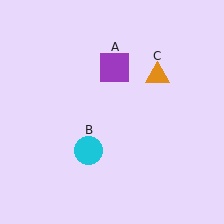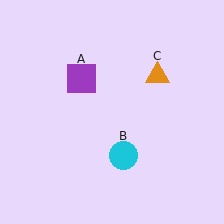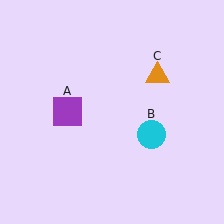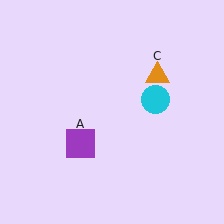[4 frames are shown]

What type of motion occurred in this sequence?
The purple square (object A), cyan circle (object B) rotated counterclockwise around the center of the scene.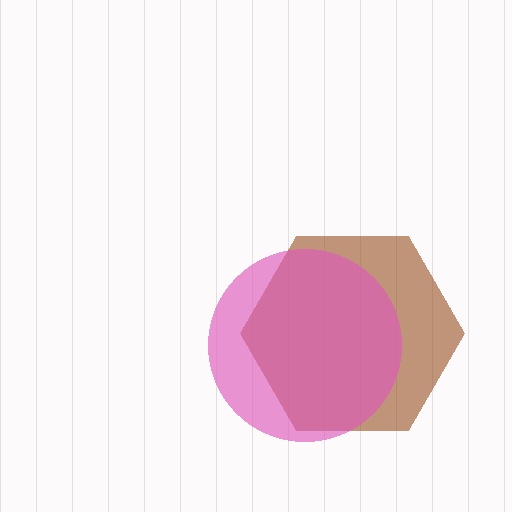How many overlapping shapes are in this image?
There are 2 overlapping shapes in the image.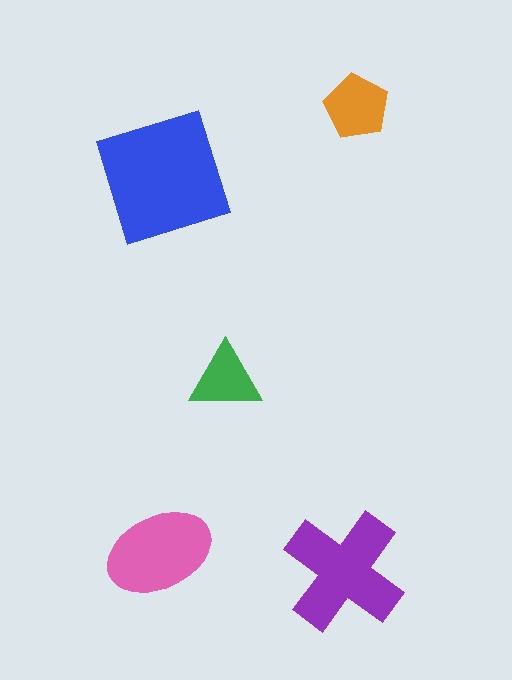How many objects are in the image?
There are 5 objects in the image.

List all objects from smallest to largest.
The green triangle, the orange pentagon, the pink ellipse, the purple cross, the blue square.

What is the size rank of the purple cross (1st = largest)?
2nd.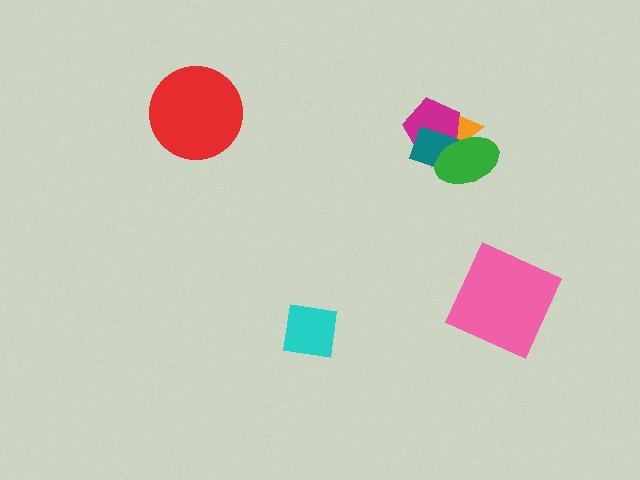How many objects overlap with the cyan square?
0 objects overlap with the cyan square.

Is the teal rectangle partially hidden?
Yes, it is partially covered by another shape.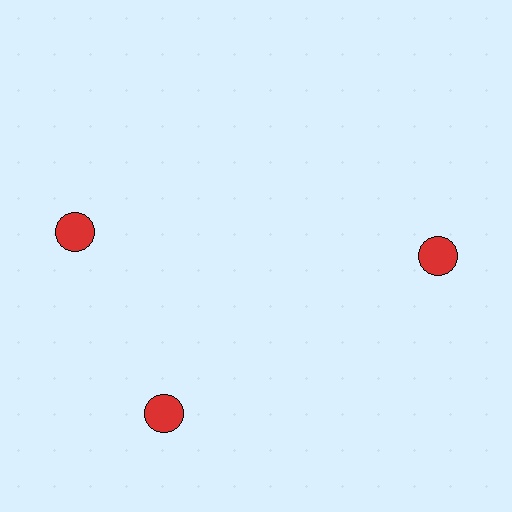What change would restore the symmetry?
The symmetry would be restored by rotating it back into even spacing with its neighbors so that all 3 circles sit at equal angles and equal distance from the center.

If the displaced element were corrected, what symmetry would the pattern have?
It would have 3-fold rotational symmetry — the pattern would map onto itself every 120 degrees.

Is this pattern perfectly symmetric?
No. The 3 red circles are arranged in a ring, but one element near the 11 o'clock position is rotated out of alignment along the ring, breaking the 3-fold rotational symmetry.